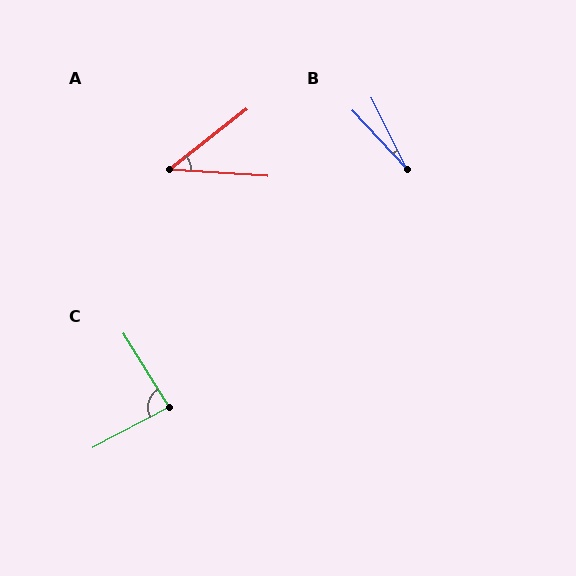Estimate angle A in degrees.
Approximately 42 degrees.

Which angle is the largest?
C, at approximately 86 degrees.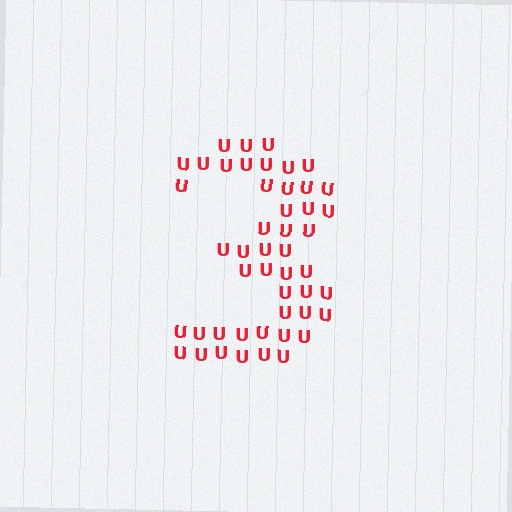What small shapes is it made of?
It is made of small letter U's.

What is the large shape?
The large shape is the digit 3.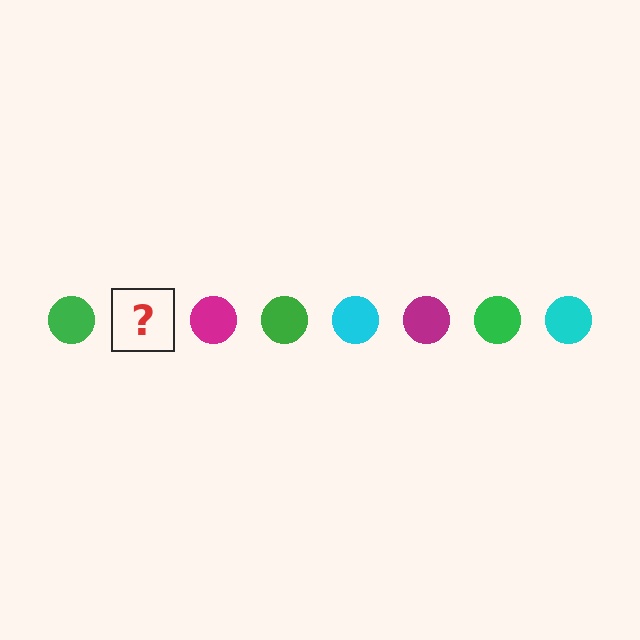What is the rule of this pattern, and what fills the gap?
The rule is that the pattern cycles through green, cyan, magenta circles. The gap should be filled with a cyan circle.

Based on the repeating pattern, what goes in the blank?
The blank should be a cyan circle.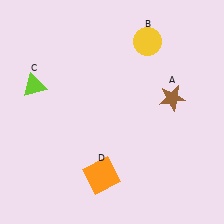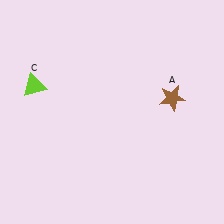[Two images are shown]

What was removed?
The yellow circle (B), the orange square (D) were removed in Image 2.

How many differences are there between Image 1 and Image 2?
There are 2 differences between the two images.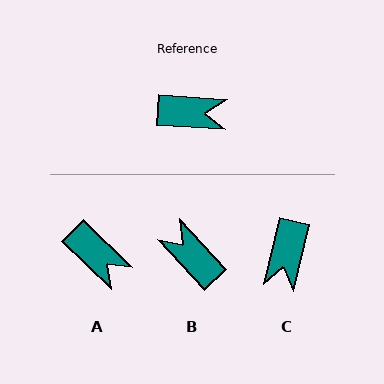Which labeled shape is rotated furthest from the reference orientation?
B, about 136 degrees away.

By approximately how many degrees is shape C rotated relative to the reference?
Approximately 100 degrees clockwise.